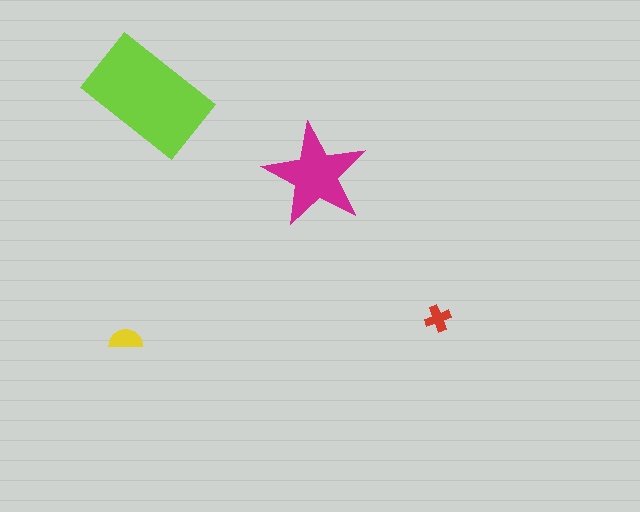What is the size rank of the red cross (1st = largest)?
4th.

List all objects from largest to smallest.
The lime rectangle, the magenta star, the yellow semicircle, the red cross.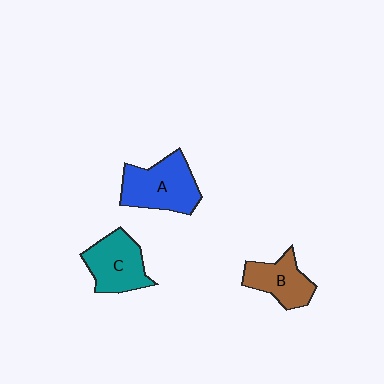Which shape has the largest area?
Shape A (blue).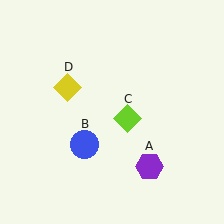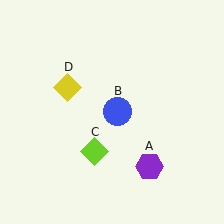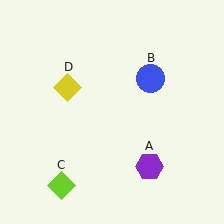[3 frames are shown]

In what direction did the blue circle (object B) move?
The blue circle (object B) moved up and to the right.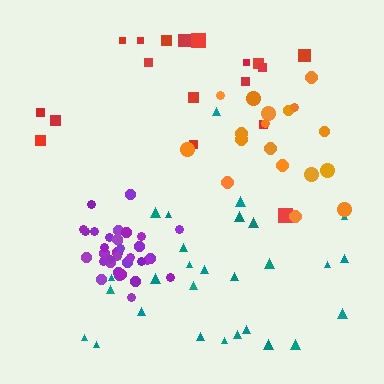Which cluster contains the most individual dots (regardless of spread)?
Purple (34).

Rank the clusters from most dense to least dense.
purple, orange, teal, red.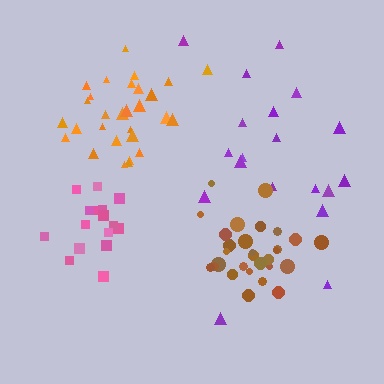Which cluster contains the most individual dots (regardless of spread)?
Brown (29).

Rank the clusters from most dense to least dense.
orange, brown, pink, purple.